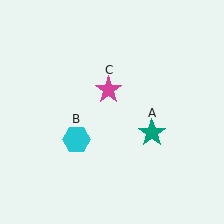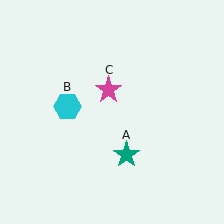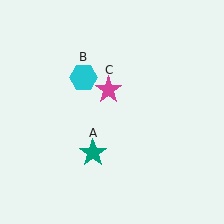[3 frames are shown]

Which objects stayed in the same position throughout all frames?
Magenta star (object C) remained stationary.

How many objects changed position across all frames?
2 objects changed position: teal star (object A), cyan hexagon (object B).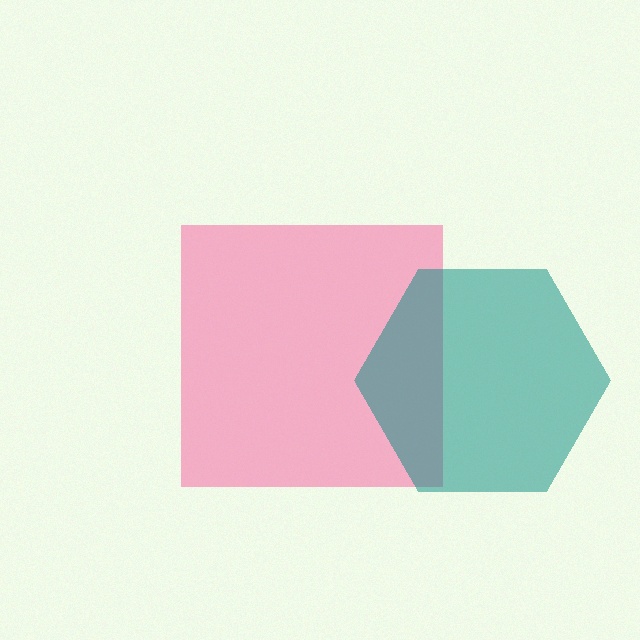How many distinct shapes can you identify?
There are 2 distinct shapes: a pink square, a teal hexagon.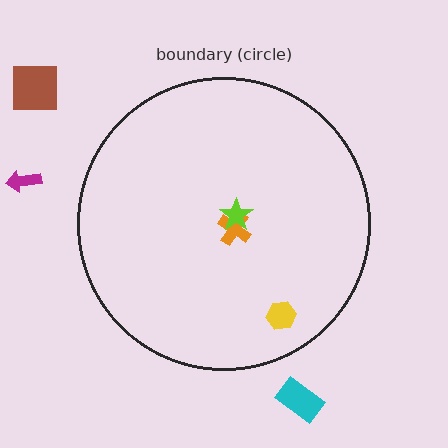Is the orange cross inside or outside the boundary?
Inside.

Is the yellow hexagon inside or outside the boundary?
Inside.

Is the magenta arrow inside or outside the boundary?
Outside.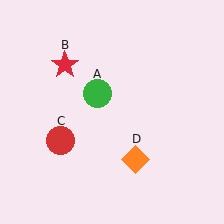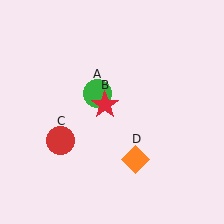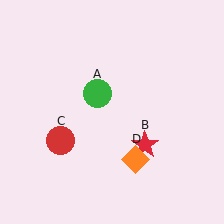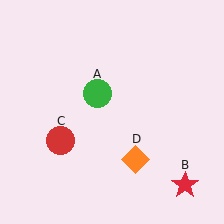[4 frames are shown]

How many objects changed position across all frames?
1 object changed position: red star (object B).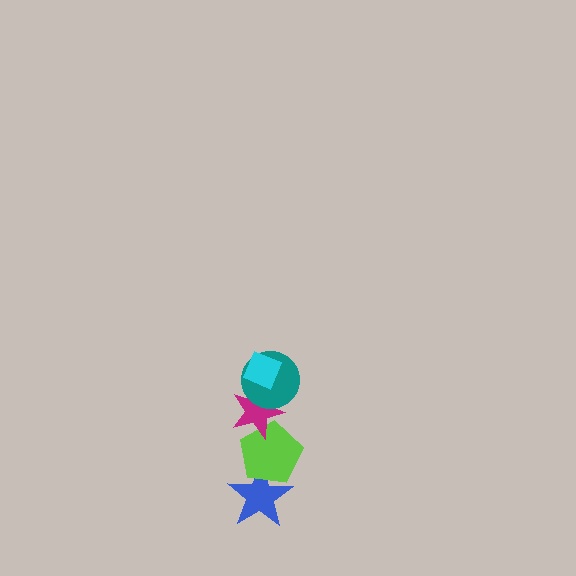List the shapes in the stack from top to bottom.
From top to bottom: the cyan diamond, the teal circle, the magenta star, the lime pentagon, the blue star.